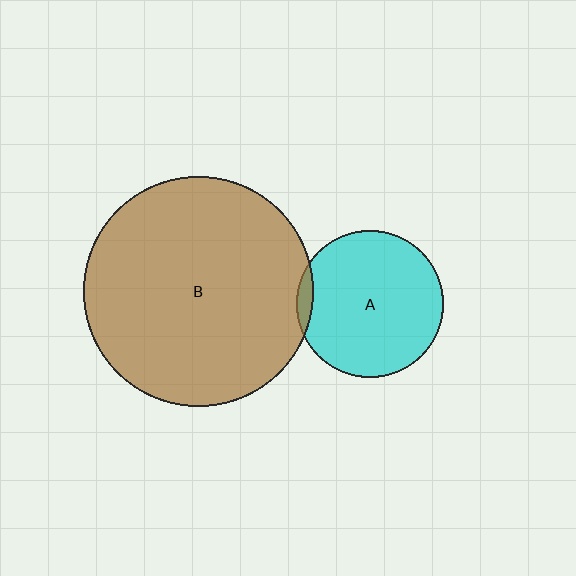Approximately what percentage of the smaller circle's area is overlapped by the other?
Approximately 5%.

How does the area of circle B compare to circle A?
Approximately 2.4 times.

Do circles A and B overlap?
Yes.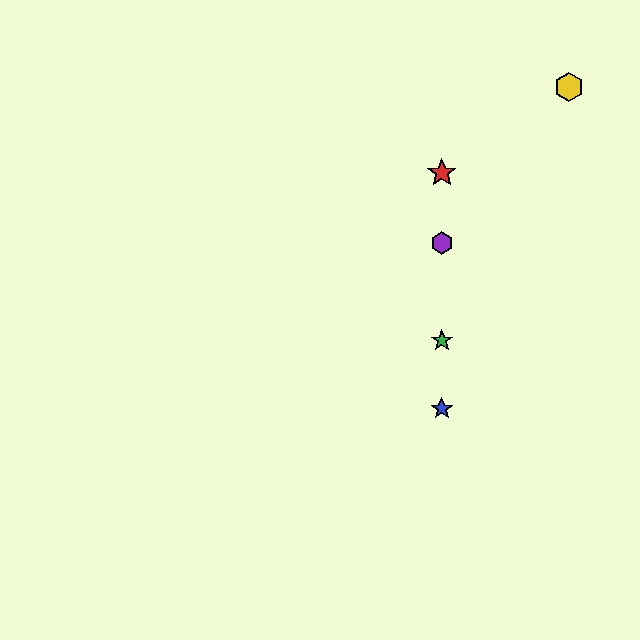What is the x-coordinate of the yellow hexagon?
The yellow hexagon is at x≈569.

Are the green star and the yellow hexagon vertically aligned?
No, the green star is at x≈442 and the yellow hexagon is at x≈569.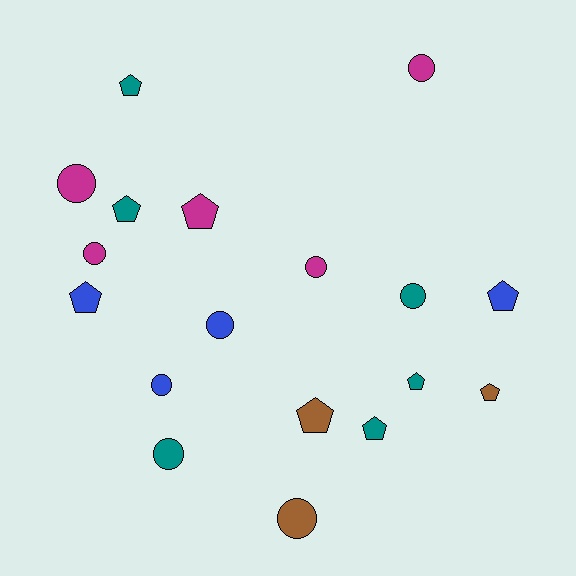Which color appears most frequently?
Teal, with 6 objects.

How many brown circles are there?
There is 1 brown circle.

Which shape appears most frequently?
Circle, with 9 objects.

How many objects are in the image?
There are 18 objects.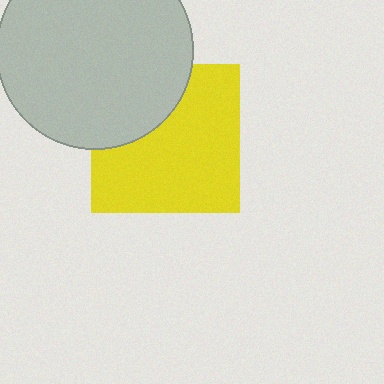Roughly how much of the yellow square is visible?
Most of it is visible (roughly 70%).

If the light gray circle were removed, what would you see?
You would see the complete yellow square.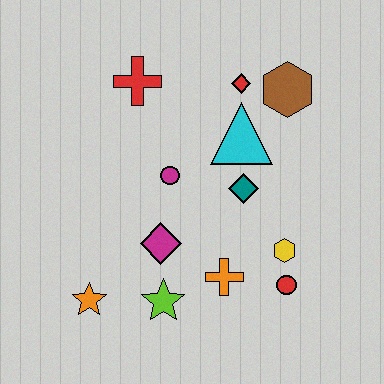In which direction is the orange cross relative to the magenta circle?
The orange cross is below the magenta circle.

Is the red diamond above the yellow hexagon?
Yes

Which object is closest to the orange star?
The lime star is closest to the orange star.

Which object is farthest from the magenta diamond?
The brown hexagon is farthest from the magenta diamond.